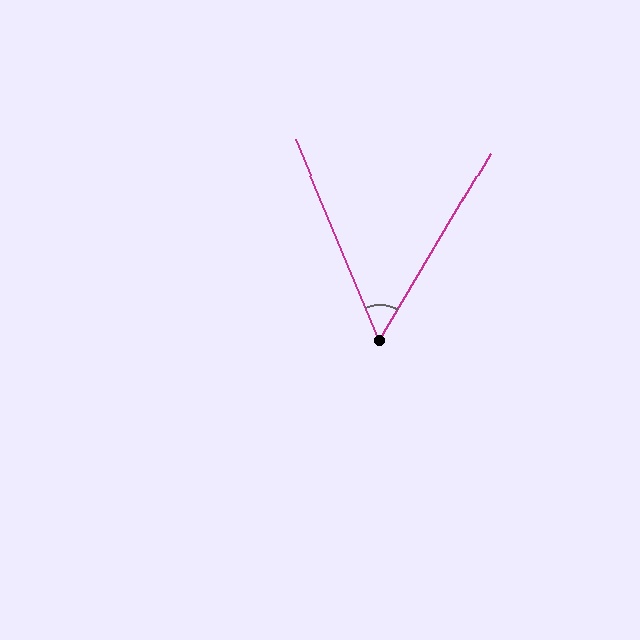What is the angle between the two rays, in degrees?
Approximately 53 degrees.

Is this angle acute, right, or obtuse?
It is acute.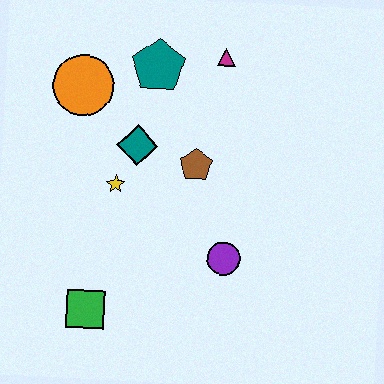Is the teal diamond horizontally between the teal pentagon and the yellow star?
Yes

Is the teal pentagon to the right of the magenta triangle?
No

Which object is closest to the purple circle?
The brown pentagon is closest to the purple circle.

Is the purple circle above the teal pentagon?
No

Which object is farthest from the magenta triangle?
The green square is farthest from the magenta triangle.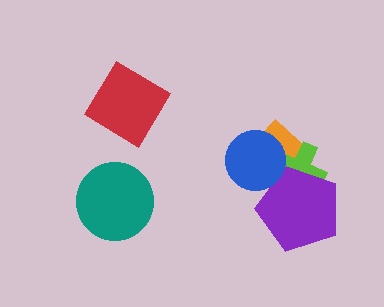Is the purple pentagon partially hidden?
Yes, it is partially covered by another shape.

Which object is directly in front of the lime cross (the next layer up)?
The purple pentagon is directly in front of the lime cross.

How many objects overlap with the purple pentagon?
3 objects overlap with the purple pentagon.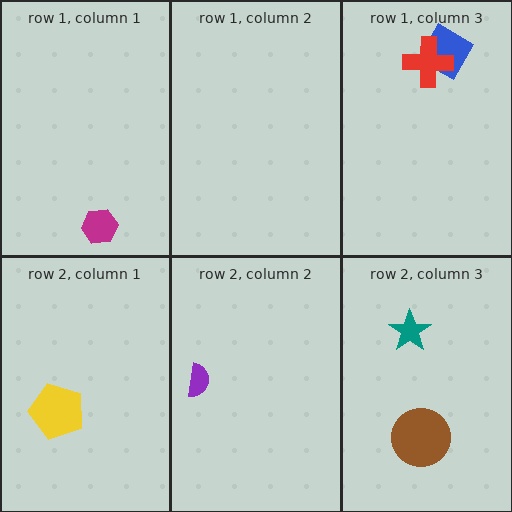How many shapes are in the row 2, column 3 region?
2.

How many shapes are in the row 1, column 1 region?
1.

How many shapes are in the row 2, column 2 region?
1.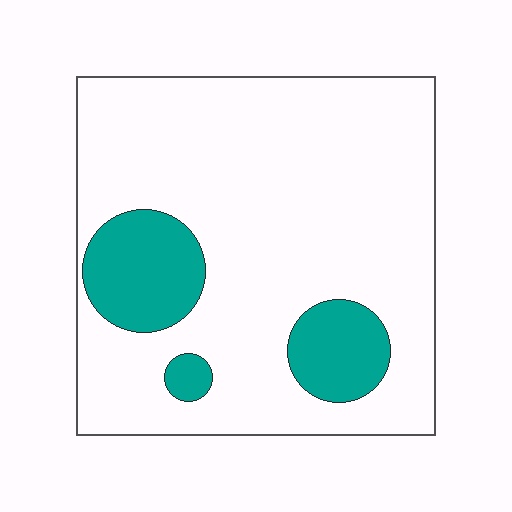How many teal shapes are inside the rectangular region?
3.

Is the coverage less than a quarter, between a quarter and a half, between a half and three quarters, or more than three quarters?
Less than a quarter.